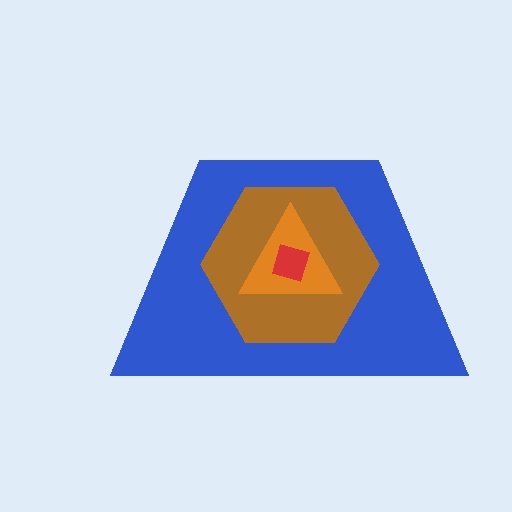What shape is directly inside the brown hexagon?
The orange triangle.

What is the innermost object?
The red square.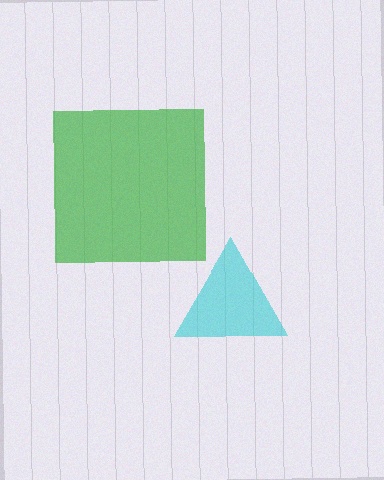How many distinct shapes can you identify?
There are 2 distinct shapes: a cyan triangle, a green square.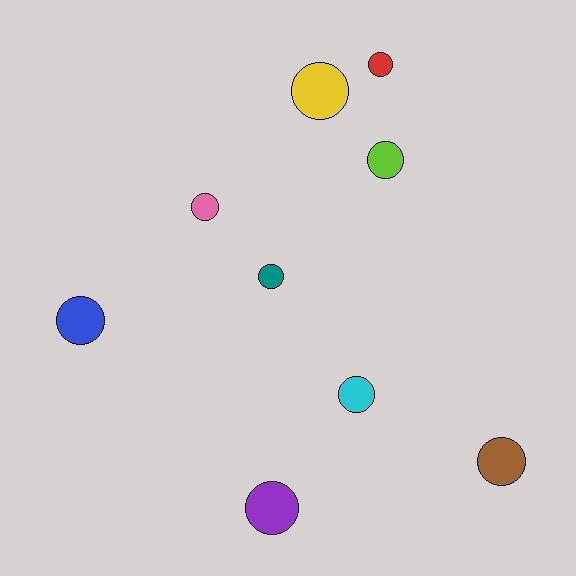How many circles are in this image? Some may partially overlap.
There are 9 circles.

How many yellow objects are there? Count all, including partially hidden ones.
There is 1 yellow object.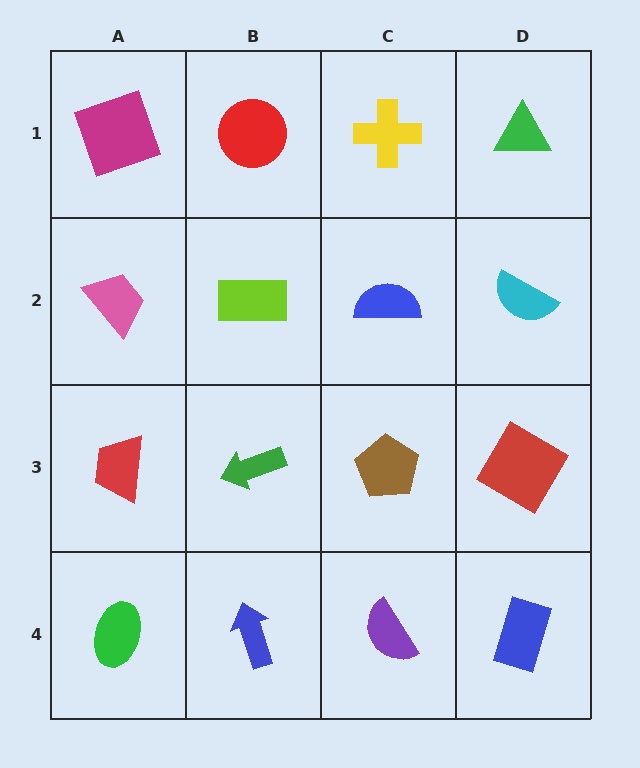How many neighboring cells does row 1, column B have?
3.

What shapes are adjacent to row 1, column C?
A blue semicircle (row 2, column C), a red circle (row 1, column B), a green triangle (row 1, column D).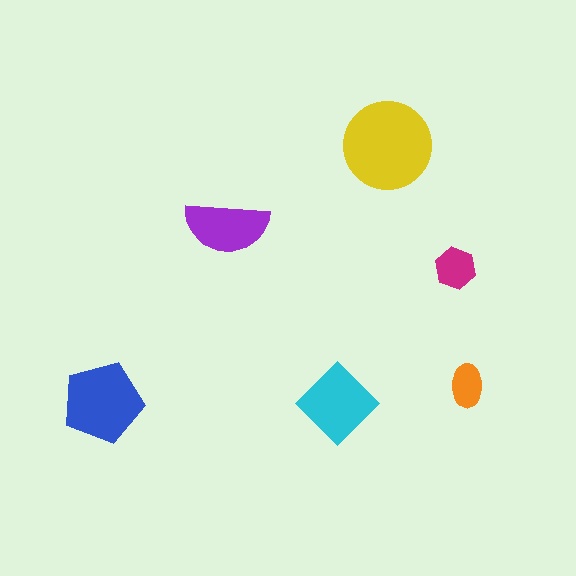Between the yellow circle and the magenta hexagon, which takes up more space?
The yellow circle.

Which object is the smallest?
The orange ellipse.